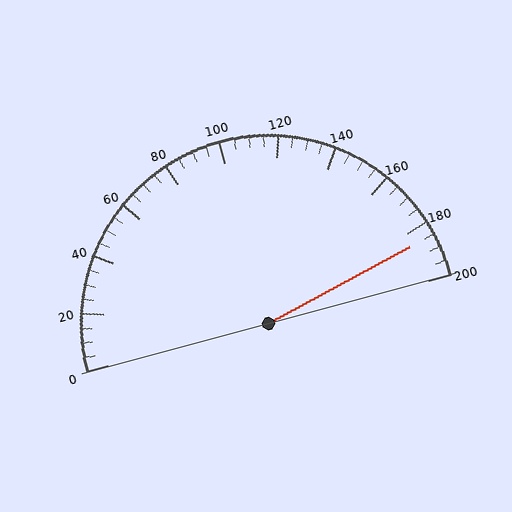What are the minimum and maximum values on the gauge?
The gauge ranges from 0 to 200.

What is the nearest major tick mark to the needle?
The nearest major tick mark is 180.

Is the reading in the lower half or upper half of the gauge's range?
The reading is in the upper half of the range (0 to 200).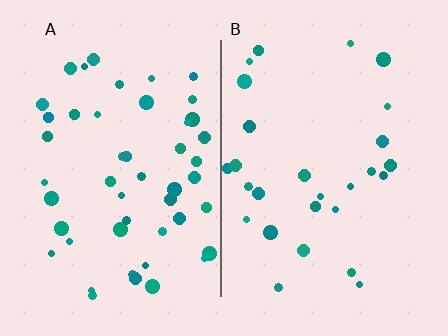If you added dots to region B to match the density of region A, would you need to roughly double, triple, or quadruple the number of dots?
Approximately double.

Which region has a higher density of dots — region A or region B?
A (the left).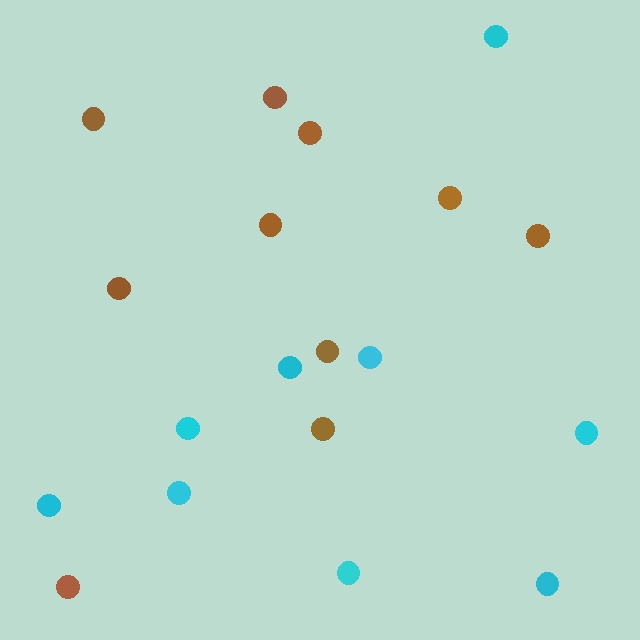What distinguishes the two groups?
There are 2 groups: one group of brown circles (10) and one group of cyan circles (9).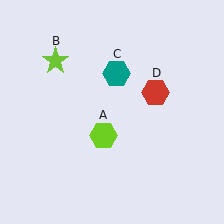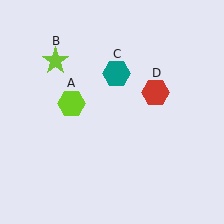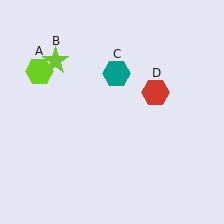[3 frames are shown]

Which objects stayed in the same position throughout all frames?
Lime star (object B) and teal hexagon (object C) and red hexagon (object D) remained stationary.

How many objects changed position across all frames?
1 object changed position: lime hexagon (object A).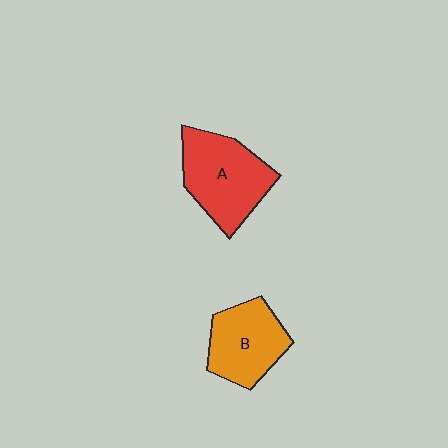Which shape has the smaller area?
Shape B (orange).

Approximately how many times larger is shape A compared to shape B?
Approximately 1.2 times.